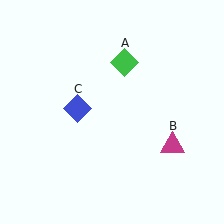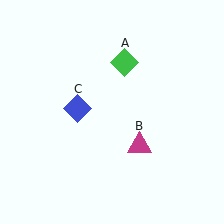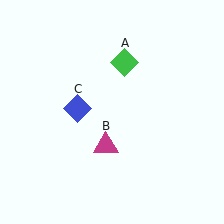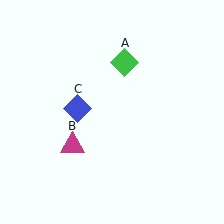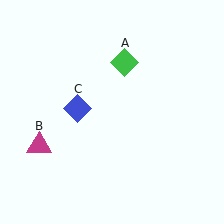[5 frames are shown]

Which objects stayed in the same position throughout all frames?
Green diamond (object A) and blue diamond (object C) remained stationary.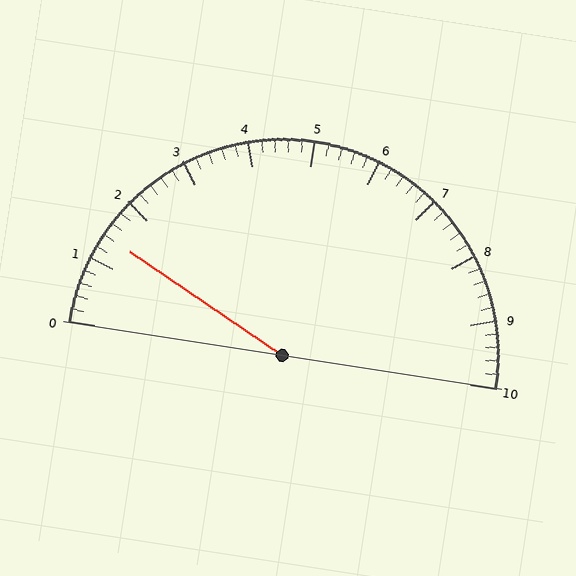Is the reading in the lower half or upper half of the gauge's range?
The reading is in the lower half of the range (0 to 10).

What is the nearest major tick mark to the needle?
The nearest major tick mark is 1.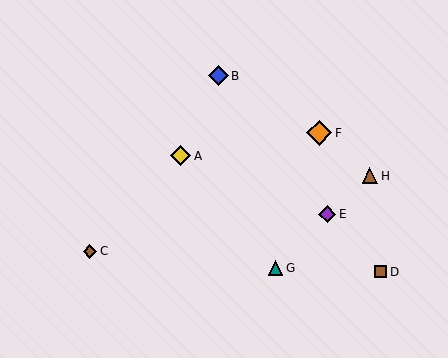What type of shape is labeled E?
Shape E is a purple diamond.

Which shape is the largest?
The orange diamond (labeled F) is the largest.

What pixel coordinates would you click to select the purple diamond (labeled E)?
Click at (327, 214) to select the purple diamond E.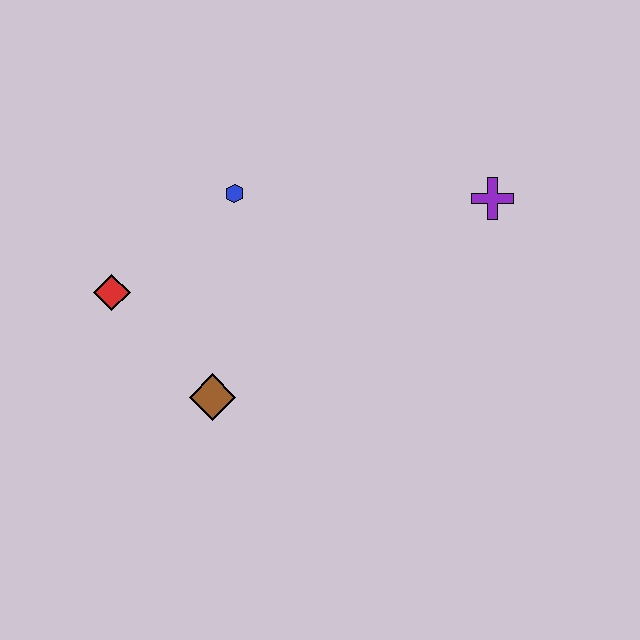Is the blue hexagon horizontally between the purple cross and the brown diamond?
Yes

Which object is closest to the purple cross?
The blue hexagon is closest to the purple cross.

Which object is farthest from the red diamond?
The purple cross is farthest from the red diamond.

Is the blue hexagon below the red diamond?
No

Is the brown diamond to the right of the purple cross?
No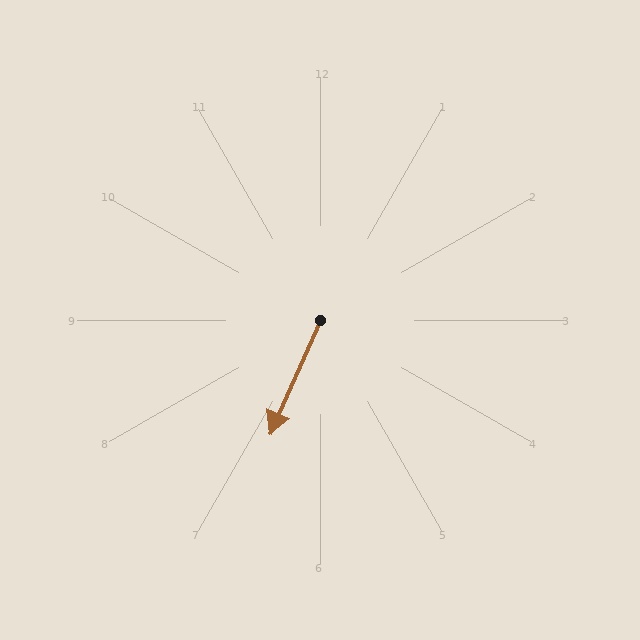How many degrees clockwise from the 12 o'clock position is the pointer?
Approximately 204 degrees.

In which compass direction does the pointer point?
Southwest.